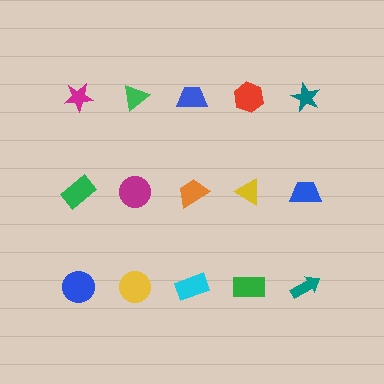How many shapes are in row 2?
5 shapes.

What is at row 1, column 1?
A magenta star.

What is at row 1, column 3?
A blue trapezoid.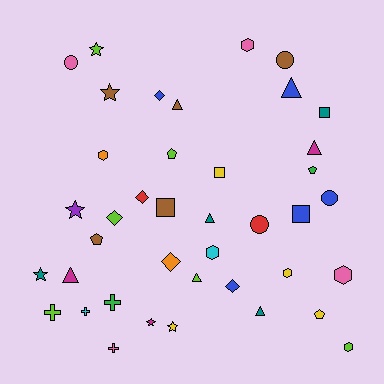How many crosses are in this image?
There are 4 crosses.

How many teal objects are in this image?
There are 4 teal objects.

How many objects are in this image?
There are 40 objects.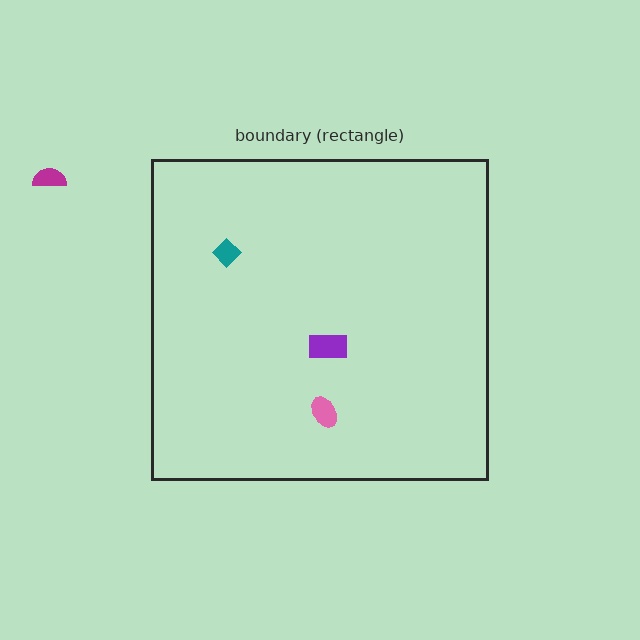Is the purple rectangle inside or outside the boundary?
Inside.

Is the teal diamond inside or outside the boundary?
Inside.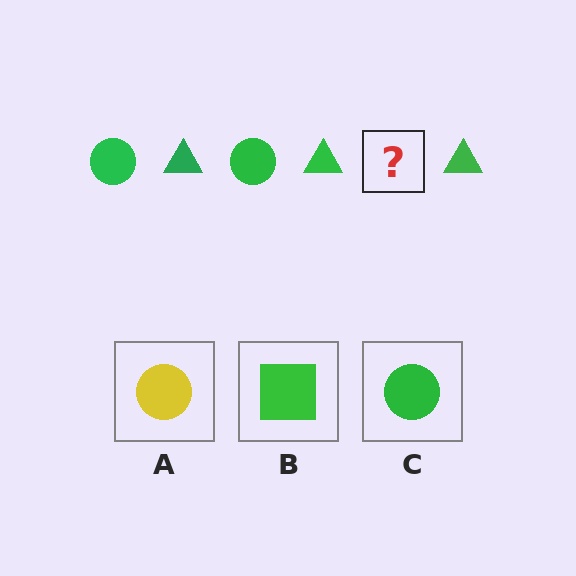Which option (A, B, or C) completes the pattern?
C.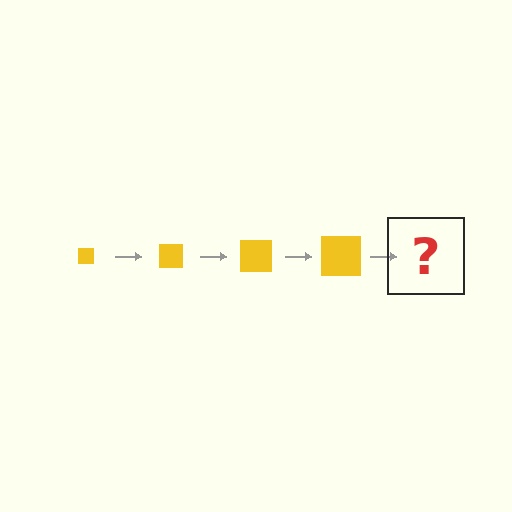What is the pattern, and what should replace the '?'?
The pattern is that the square gets progressively larger each step. The '?' should be a yellow square, larger than the previous one.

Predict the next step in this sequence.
The next step is a yellow square, larger than the previous one.